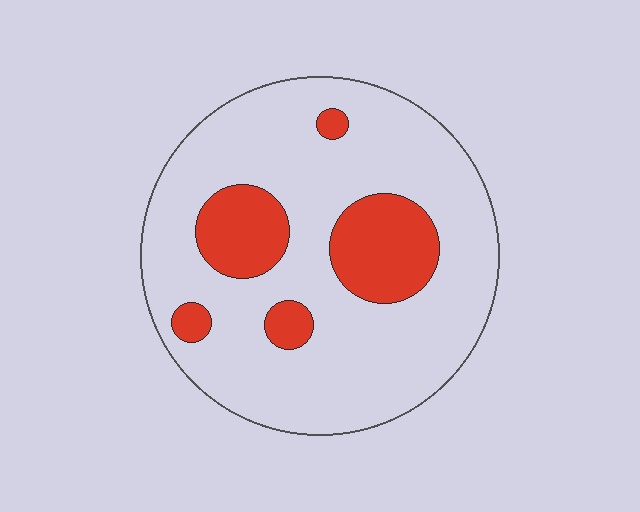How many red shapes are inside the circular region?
5.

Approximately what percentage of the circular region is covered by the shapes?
Approximately 20%.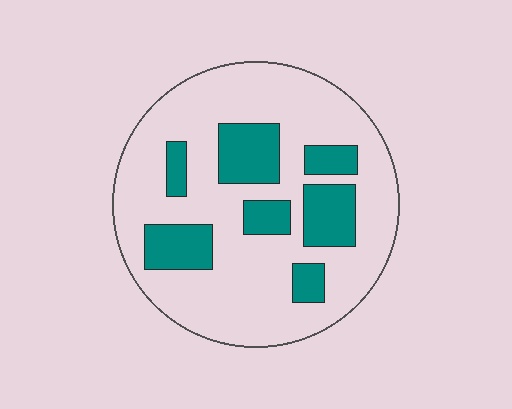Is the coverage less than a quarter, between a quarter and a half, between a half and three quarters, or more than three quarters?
Less than a quarter.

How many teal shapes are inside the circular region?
7.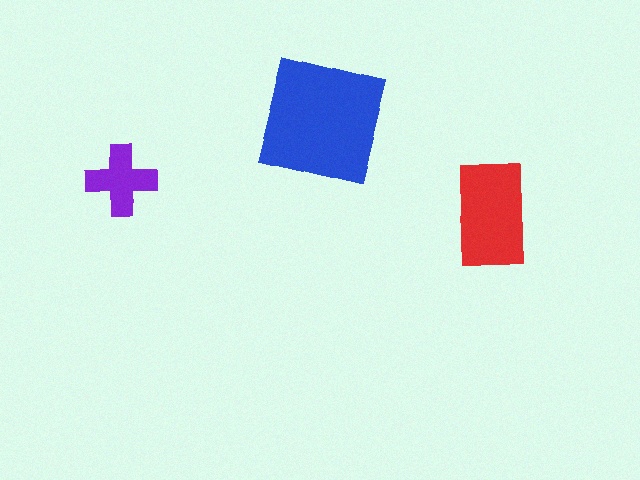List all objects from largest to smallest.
The blue square, the red rectangle, the purple cross.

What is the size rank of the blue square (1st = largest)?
1st.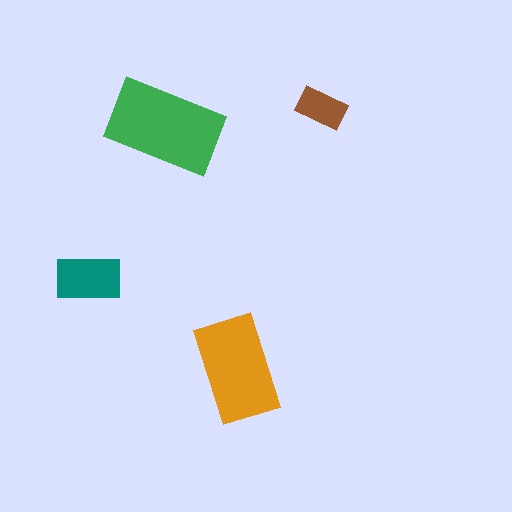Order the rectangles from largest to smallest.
the green one, the orange one, the teal one, the brown one.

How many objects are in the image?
There are 4 objects in the image.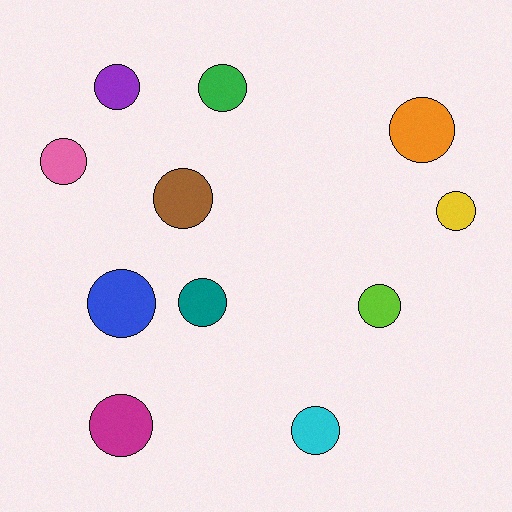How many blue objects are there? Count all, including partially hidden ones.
There is 1 blue object.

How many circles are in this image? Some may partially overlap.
There are 11 circles.